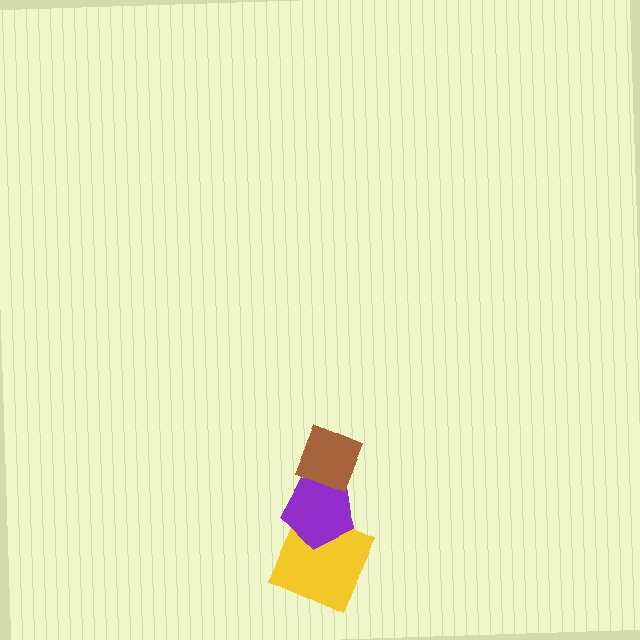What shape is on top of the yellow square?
The purple pentagon is on top of the yellow square.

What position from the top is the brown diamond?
The brown diamond is 1st from the top.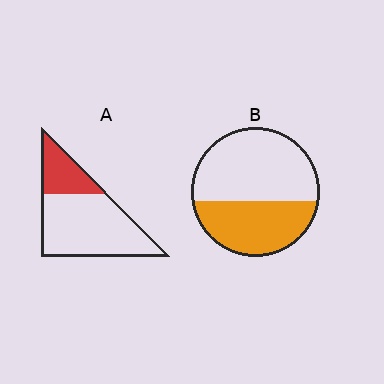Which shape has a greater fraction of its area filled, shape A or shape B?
Shape B.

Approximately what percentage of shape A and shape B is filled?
A is approximately 25% and B is approximately 40%.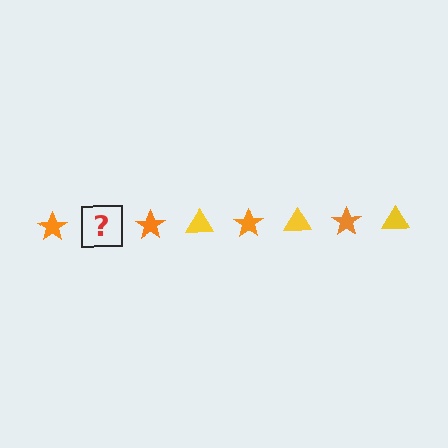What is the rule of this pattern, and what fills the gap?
The rule is that the pattern alternates between orange star and yellow triangle. The gap should be filled with a yellow triangle.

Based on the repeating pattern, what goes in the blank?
The blank should be a yellow triangle.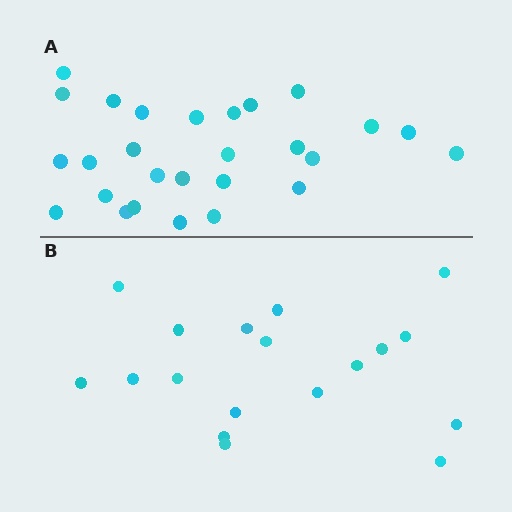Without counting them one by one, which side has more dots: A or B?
Region A (the top region) has more dots.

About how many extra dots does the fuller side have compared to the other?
Region A has roughly 8 or so more dots than region B.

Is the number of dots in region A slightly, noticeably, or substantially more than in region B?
Region A has substantially more. The ratio is roughly 1.5 to 1.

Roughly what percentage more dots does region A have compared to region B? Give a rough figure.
About 50% more.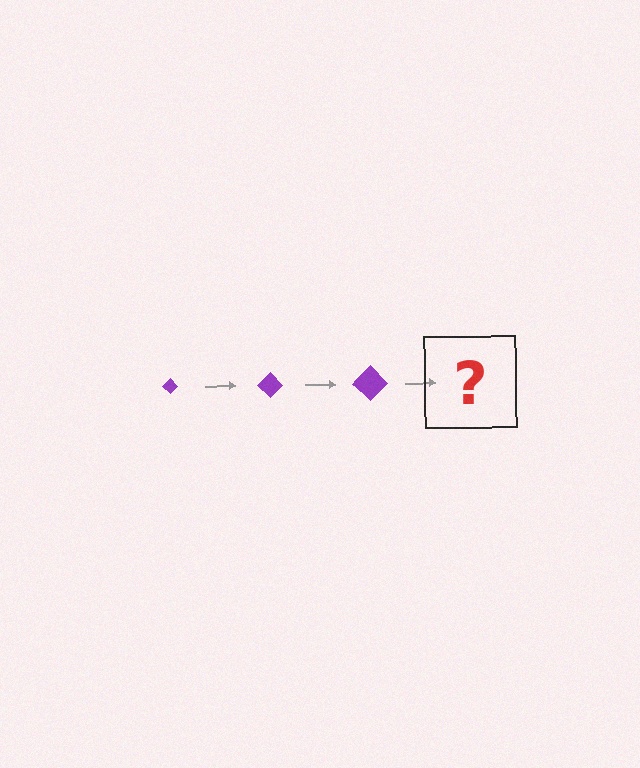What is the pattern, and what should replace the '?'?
The pattern is that the diamond gets progressively larger each step. The '?' should be a purple diamond, larger than the previous one.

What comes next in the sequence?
The next element should be a purple diamond, larger than the previous one.